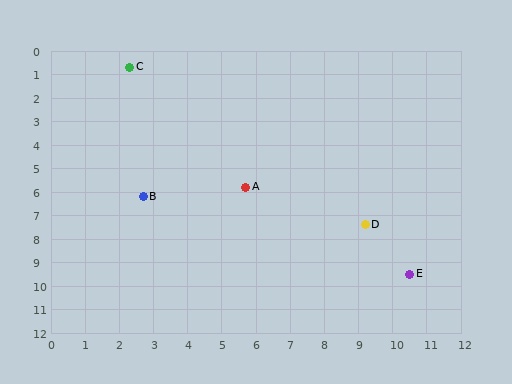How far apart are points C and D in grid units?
Points C and D are about 9.6 grid units apart.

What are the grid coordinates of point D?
Point D is at approximately (9.2, 7.4).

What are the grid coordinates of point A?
Point A is at approximately (5.7, 5.8).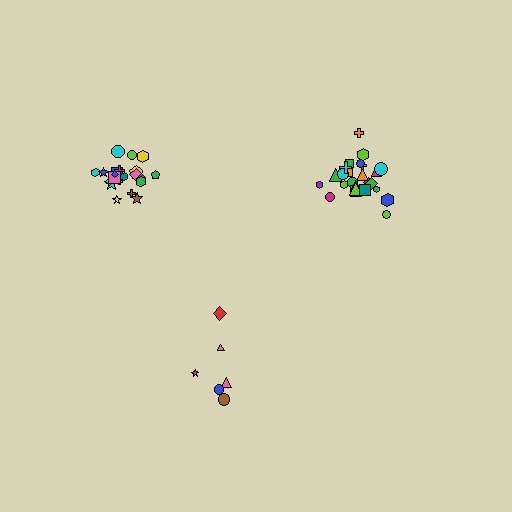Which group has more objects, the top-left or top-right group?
The top-right group.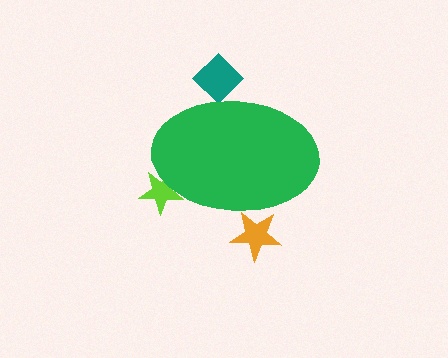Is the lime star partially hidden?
Yes, the lime star is partially hidden behind the green ellipse.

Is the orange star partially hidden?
Yes, the orange star is partially hidden behind the green ellipse.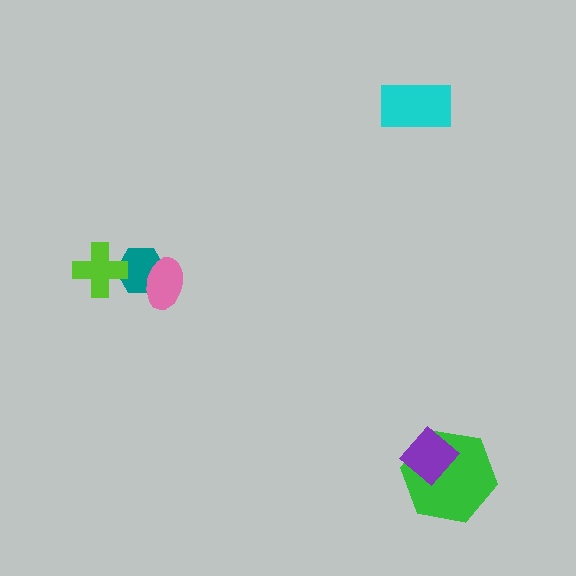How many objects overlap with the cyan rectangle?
0 objects overlap with the cyan rectangle.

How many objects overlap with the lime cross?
1 object overlaps with the lime cross.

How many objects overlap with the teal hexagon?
2 objects overlap with the teal hexagon.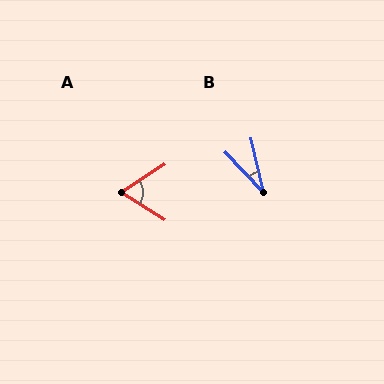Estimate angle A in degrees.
Approximately 65 degrees.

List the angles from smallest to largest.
B (31°), A (65°).